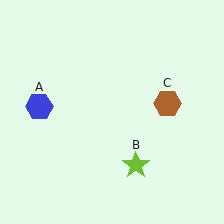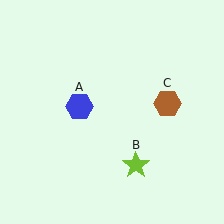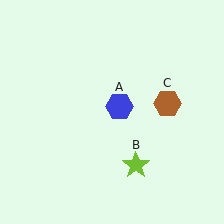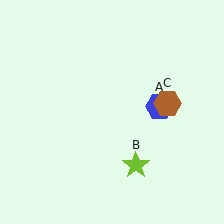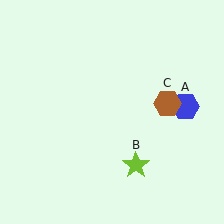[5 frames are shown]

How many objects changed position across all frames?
1 object changed position: blue hexagon (object A).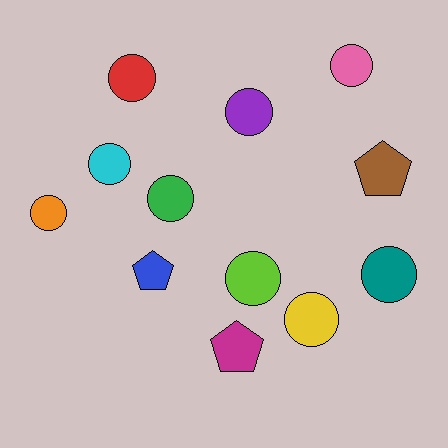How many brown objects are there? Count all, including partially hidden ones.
There is 1 brown object.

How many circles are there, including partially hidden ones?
There are 9 circles.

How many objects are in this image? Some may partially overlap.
There are 12 objects.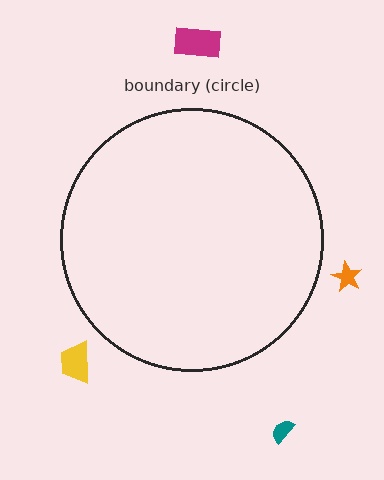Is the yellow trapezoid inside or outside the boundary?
Outside.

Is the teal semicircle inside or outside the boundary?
Outside.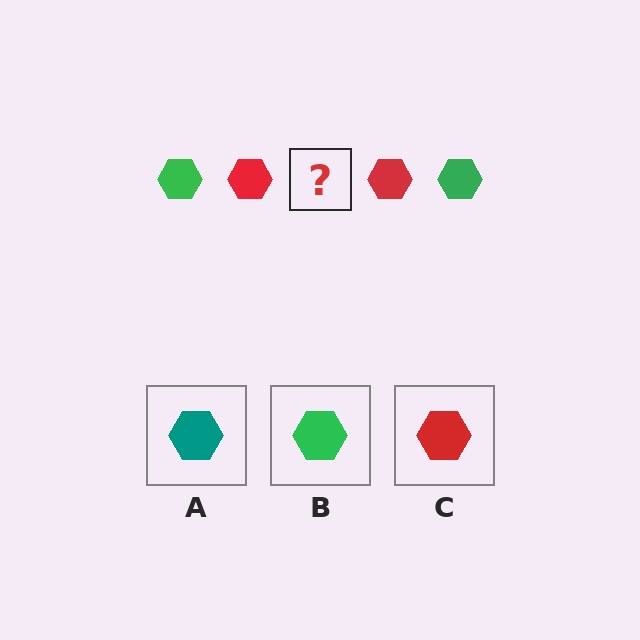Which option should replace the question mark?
Option B.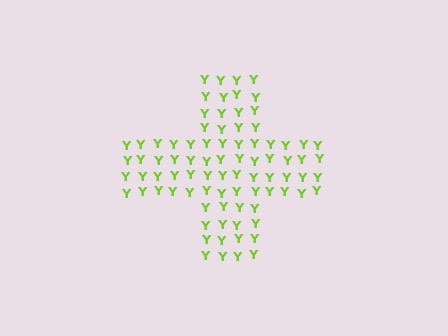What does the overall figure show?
The overall figure shows a cross.